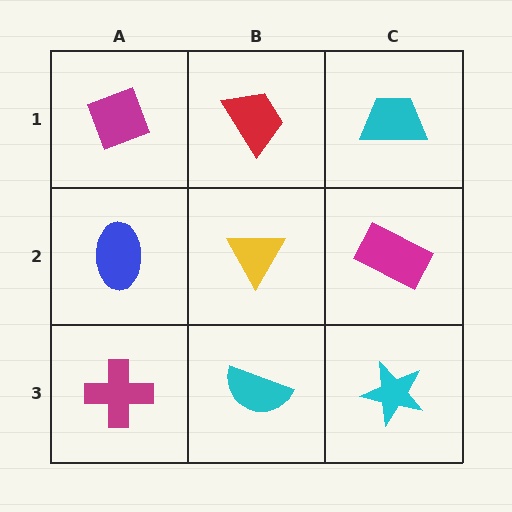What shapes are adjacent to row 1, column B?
A yellow triangle (row 2, column B), a magenta diamond (row 1, column A), a cyan trapezoid (row 1, column C).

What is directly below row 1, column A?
A blue ellipse.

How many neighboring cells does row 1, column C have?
2.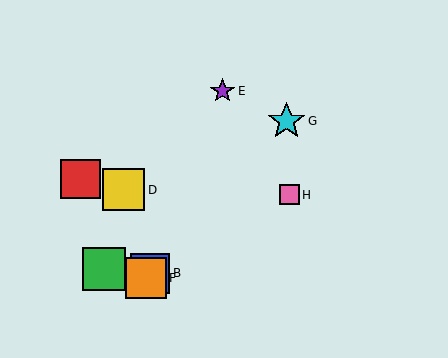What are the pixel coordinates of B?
Object B is at (150, 273).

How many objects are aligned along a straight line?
3 objects (B, F, G) are aligned along a straight line.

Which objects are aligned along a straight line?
Objects B, F, G are aligned along a straight line.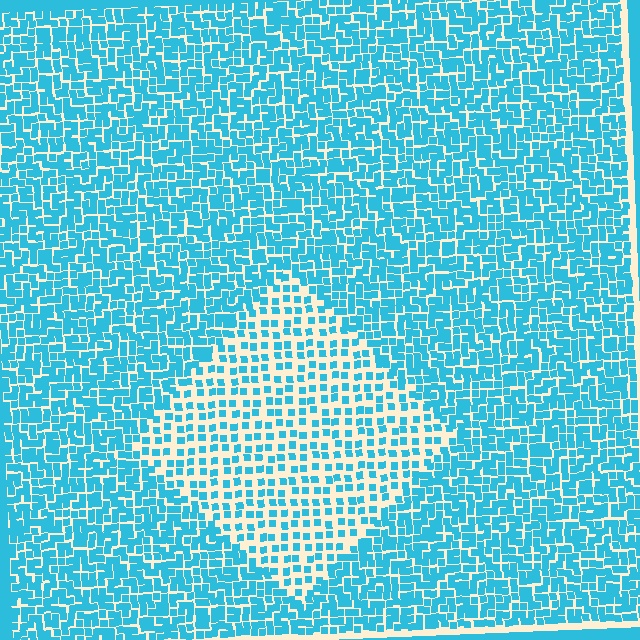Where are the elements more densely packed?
The elements are more densely packed outside the diamond boundary.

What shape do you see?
I see a diamond.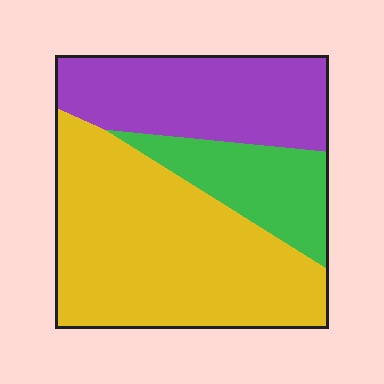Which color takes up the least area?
Green, at roughly 20%.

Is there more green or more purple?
Purple.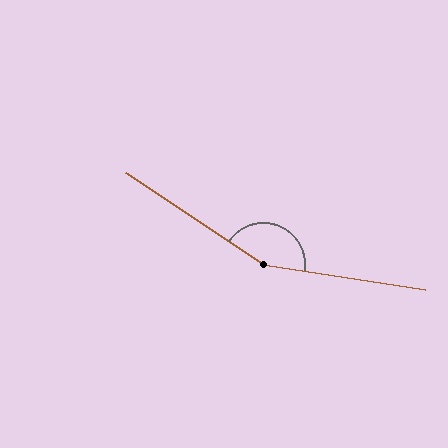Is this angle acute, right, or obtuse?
It is obtuse.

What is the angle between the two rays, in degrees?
Approximately 155 degrees.